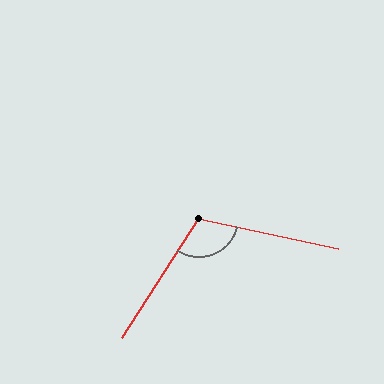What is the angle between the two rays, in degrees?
Approximately 111 degrees.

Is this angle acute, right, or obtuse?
It is obtuse.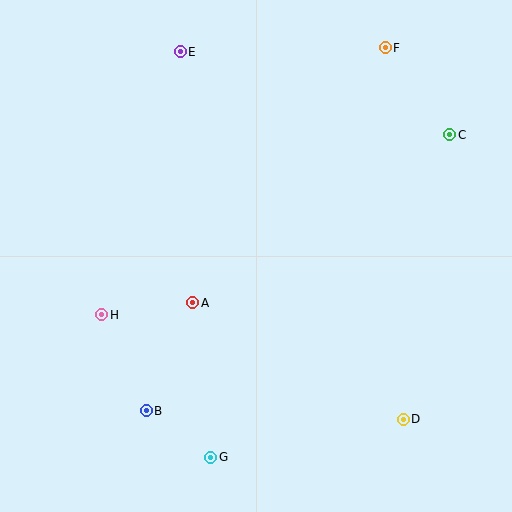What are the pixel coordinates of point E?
Point E is at (180, 52).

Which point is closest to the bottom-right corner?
Point D is closest to the bottom-right corner.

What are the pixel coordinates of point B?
Point B is at (146, 411).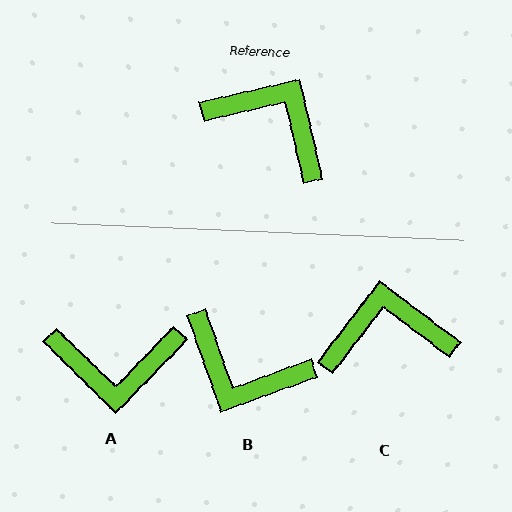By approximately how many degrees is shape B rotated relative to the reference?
Approximately 173 degrees clockwise.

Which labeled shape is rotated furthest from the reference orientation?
B, about 173 degrees away.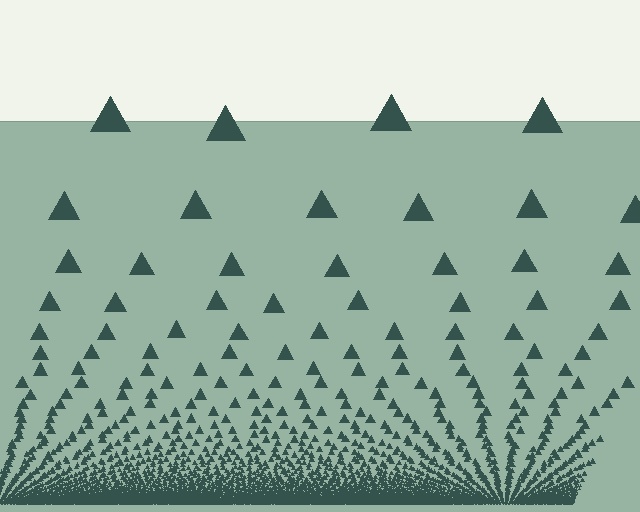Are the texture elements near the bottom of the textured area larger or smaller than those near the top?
Smaller. The gradient is inverted — elements near the bottom are smaller and denser.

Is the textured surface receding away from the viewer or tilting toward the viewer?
The surface appears to tilt toward the viewer. Texture elements get larger and sparser toward the top.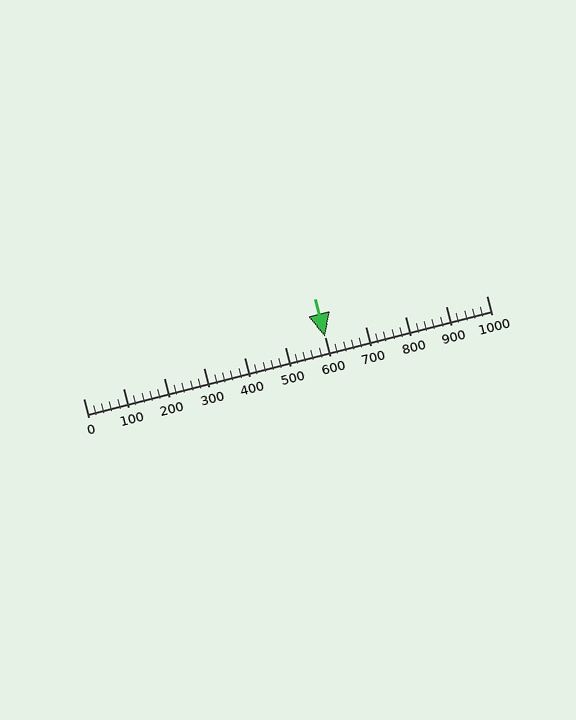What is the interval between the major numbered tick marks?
The major tick marks are spaced 100 units apart.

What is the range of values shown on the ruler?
The ruler shows values from 0 to 1000.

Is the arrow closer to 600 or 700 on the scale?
The arrow is closer to 600.